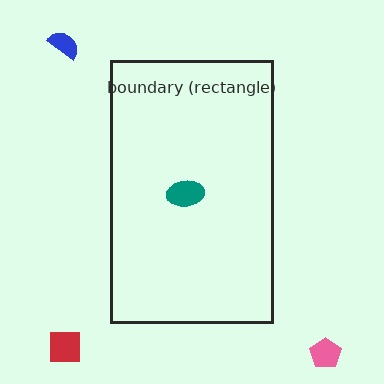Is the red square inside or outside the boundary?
Outside.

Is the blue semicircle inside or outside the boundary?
Outside.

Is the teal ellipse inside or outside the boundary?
Inside.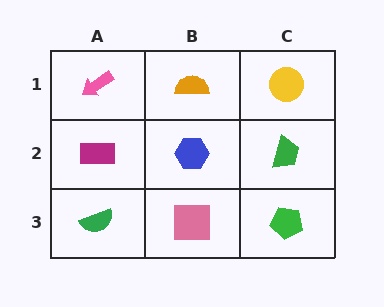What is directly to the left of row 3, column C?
A pink square.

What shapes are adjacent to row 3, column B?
A blue hexagon (row 2, column B), a green semicircle (row 3, column A), a green pentagon (row 3, column C).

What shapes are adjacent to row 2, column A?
A pink arrow (row 1, column A), a green semicircle (row 3, column A), a blue hexagon (row 2, column B).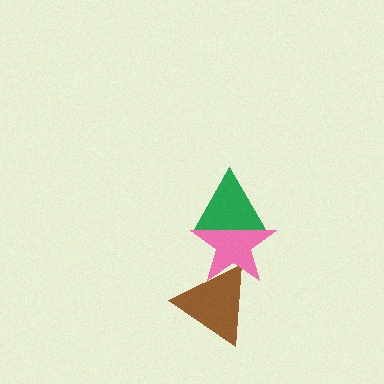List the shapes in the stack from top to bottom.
From top to bottom: the green triangle, the pink star, the brown triangle.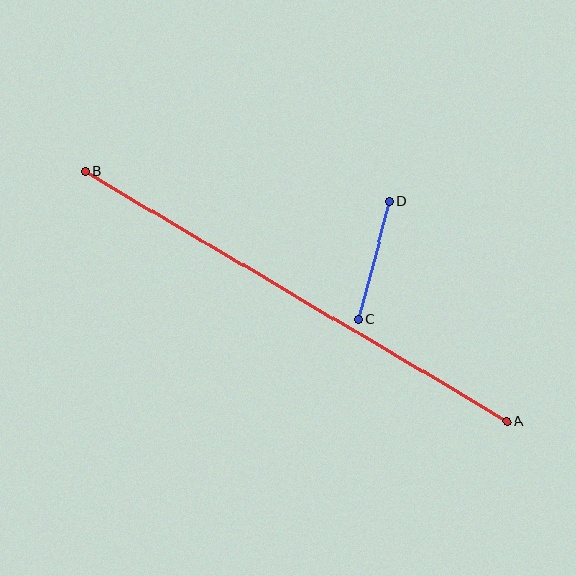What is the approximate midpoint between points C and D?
The midpoint is at approximately (374, 260) pixels.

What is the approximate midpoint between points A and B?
The midpoint is at approximately (296, 296) pixels.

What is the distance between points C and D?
The distance is approximately 122 pixels.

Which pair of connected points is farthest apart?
Points A and B are farthest apart.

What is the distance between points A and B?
The distance is approximately 490 pixels.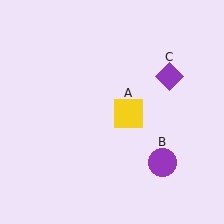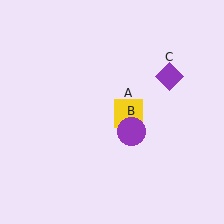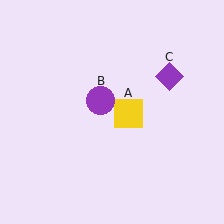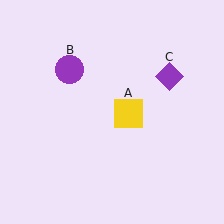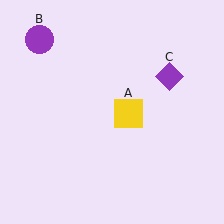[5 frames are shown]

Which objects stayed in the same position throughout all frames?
Yellow square (object A) and purple diamond (object C) remained stationary.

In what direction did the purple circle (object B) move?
The purple circle (object B) moved up and to the left.